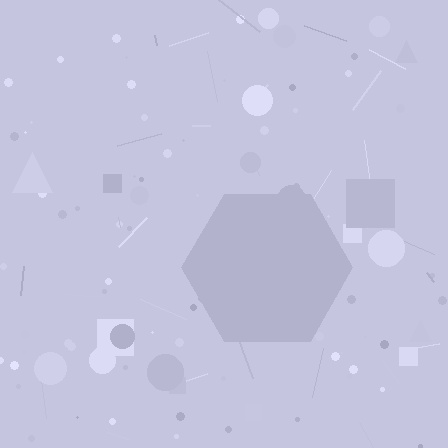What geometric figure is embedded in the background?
A hexagon is embedded in the background.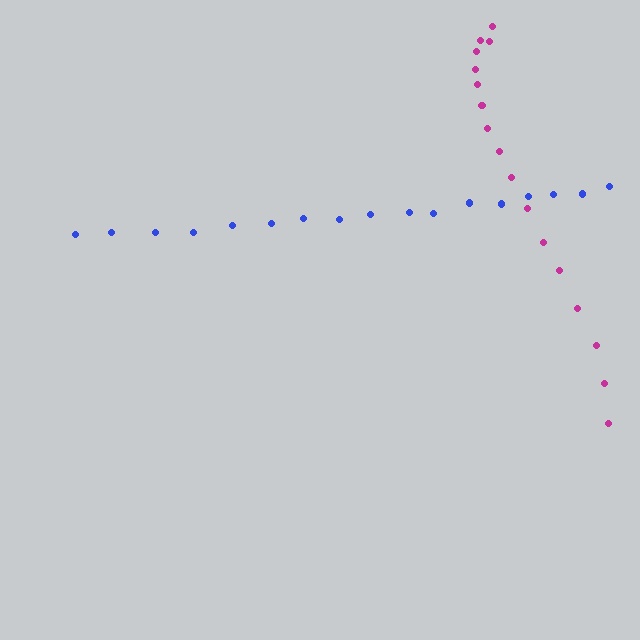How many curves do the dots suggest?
There are 2 distinct paths.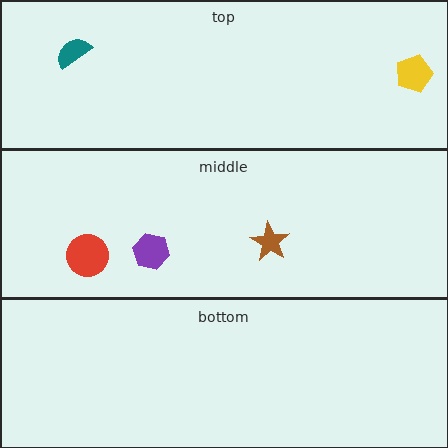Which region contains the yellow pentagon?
The top region.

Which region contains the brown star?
The middle region.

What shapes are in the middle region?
The brown star, the purple hexagon, the red circle.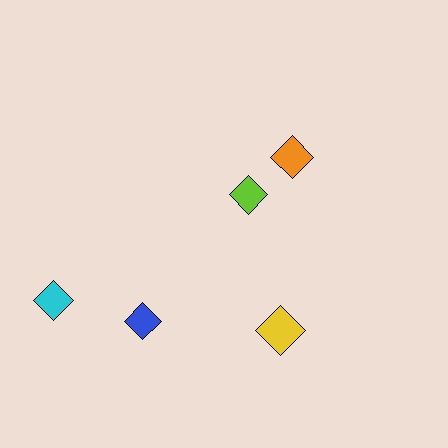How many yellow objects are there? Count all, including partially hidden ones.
There is 1 yellow object.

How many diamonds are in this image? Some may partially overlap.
There are 5 diamonds.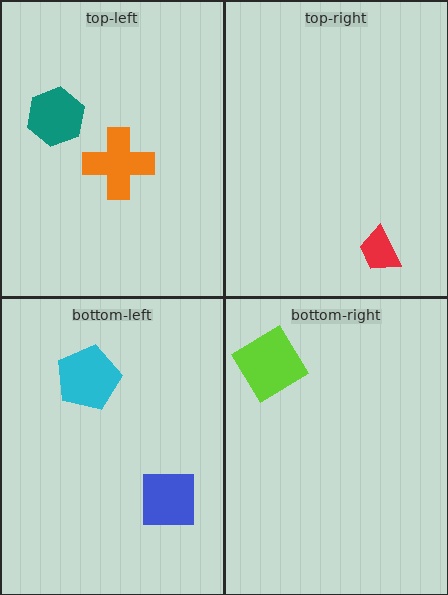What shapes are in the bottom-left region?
The cyan pentagon, the blue square.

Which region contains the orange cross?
The top-left region.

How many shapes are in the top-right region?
1.